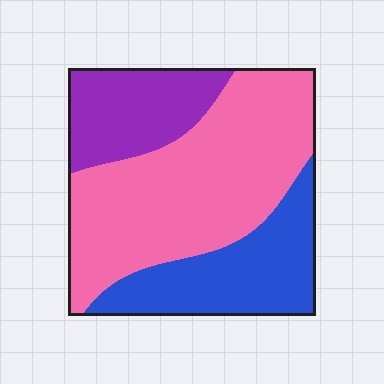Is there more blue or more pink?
Pink.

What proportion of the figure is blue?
Blue covers around 25% of the figure.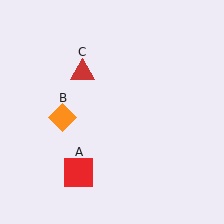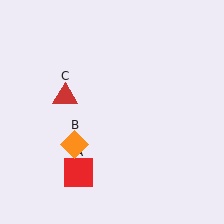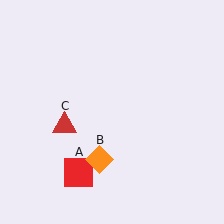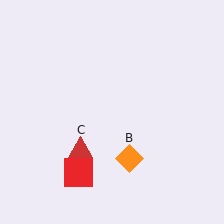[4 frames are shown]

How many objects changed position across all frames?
2 objects changed position: orange diamond (object B), red triangle (object C).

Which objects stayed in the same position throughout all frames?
Red square (object A) remained stationary.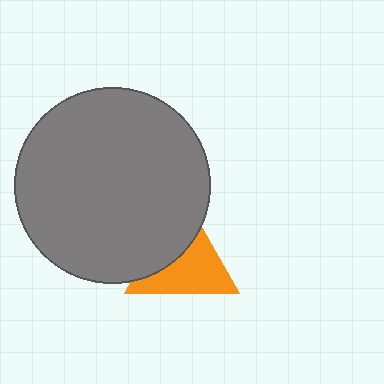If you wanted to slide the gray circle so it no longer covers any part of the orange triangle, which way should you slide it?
Slide it toward the upper-left — that is the most direct way to separate the two shapes.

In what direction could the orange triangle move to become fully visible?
The orange triangle could move toward the lower-right. That would shift it out from behind the gray circle entirely.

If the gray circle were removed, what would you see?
You would see the complete orange triangle.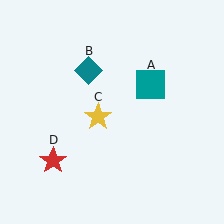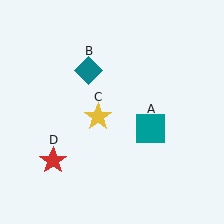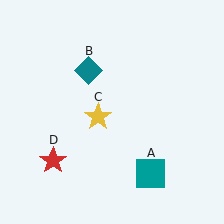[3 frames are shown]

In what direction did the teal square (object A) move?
The teal square (object A) moved down.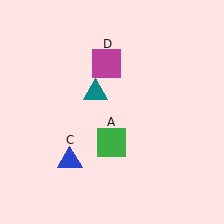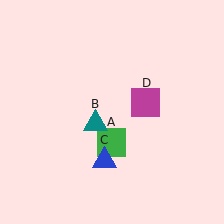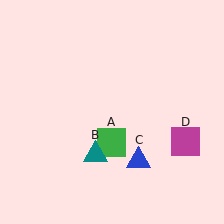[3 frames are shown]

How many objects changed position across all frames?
3 objects changed position: teal triangle (object B), blue triangle (object C), magenta square (object D).